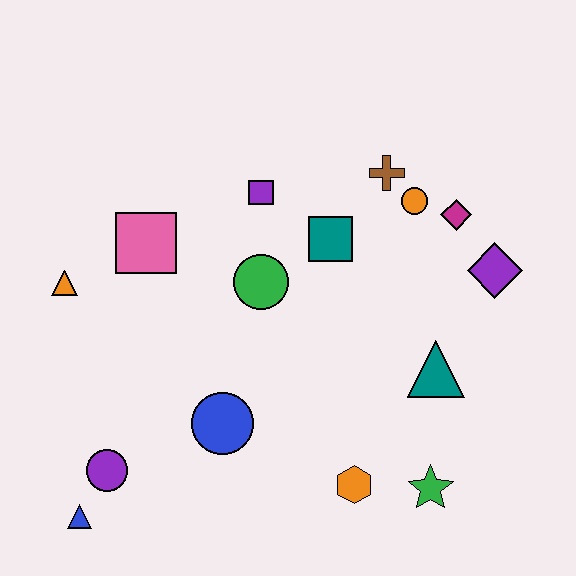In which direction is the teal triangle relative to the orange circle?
The teal triangle is below the orange circle.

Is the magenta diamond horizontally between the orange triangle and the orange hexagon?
No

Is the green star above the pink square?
No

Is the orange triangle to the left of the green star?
Yes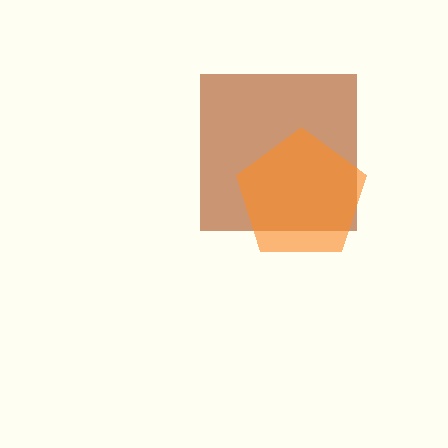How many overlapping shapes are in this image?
There are 2 overlapping shapes in the image.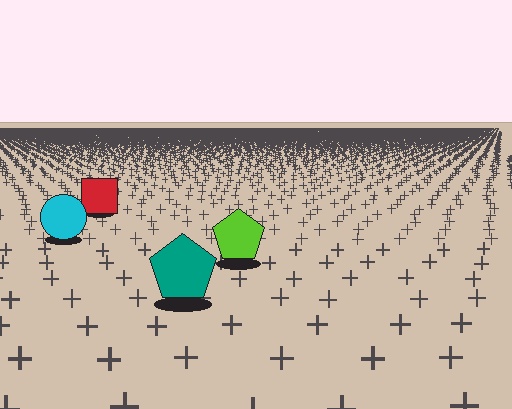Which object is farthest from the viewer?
The red square is farthest from the viewer. It appears smaller and the ground texture around it is denser.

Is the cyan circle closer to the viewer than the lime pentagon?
No. The lime pentagon is closer — you can tell from the texture gradient: the ground texture is coarser near it.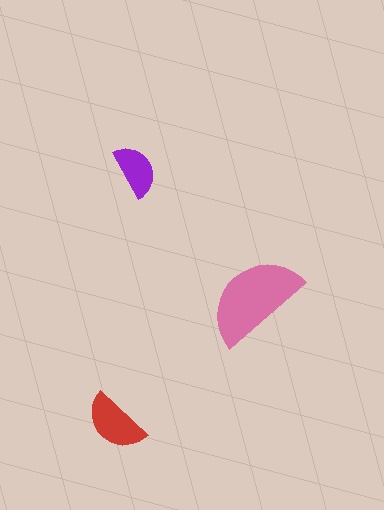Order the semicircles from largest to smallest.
the pink one, the red one, the purple one.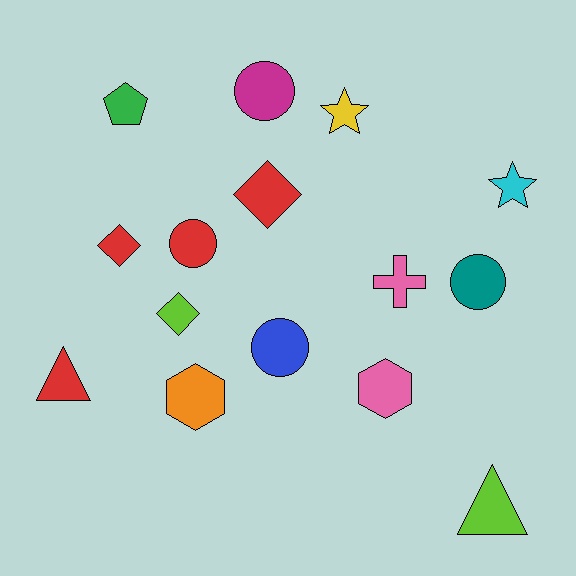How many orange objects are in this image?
There is 1 orange object.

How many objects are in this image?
There are 15 objects.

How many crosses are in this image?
There is 1 cross.